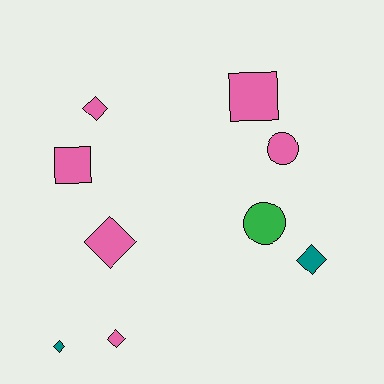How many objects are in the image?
There are 9 objects.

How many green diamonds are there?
There are no green diamonds.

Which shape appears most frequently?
Diamond, with 5 objects.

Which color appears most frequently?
Pink, with 6 objects.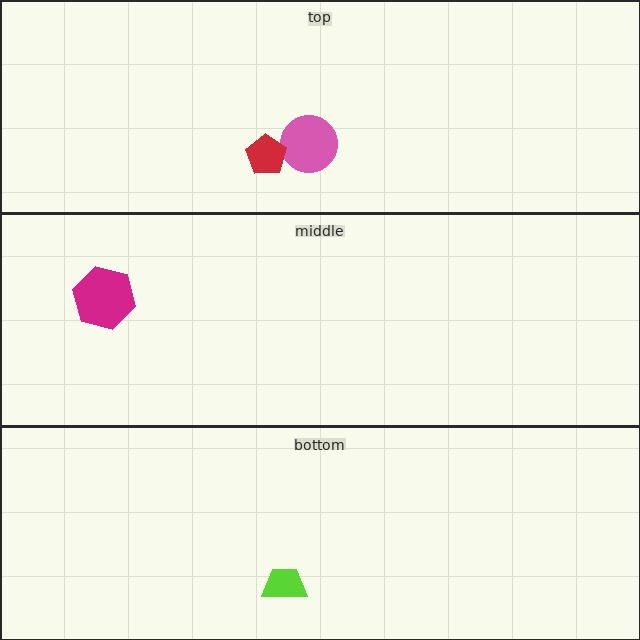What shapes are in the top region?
The pink circle, the red pentagon.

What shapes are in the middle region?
The magenta hexagon.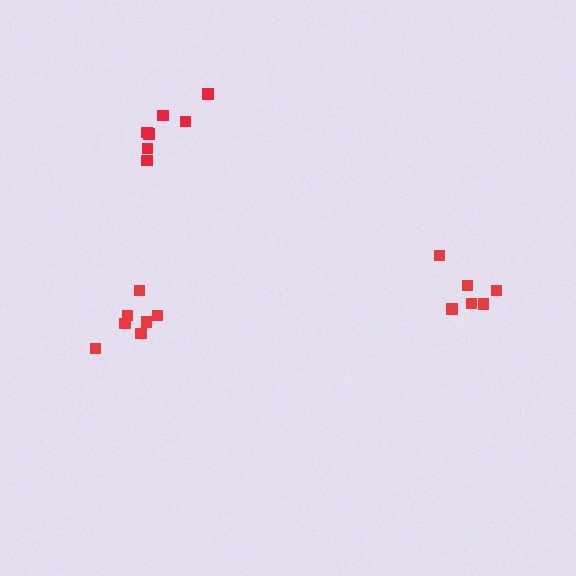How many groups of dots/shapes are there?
There are 3 groups.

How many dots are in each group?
Group 1: 6 dots, Group 2: 7 dots, Group 3: 7 dots (20 total).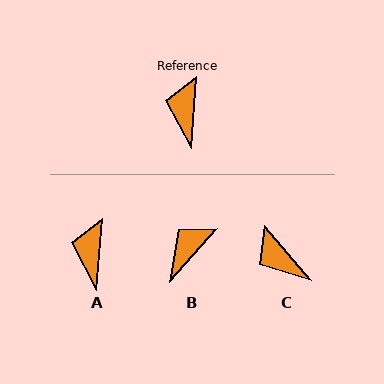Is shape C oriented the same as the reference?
No, it is off by about 44 degrees.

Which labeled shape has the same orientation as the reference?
A.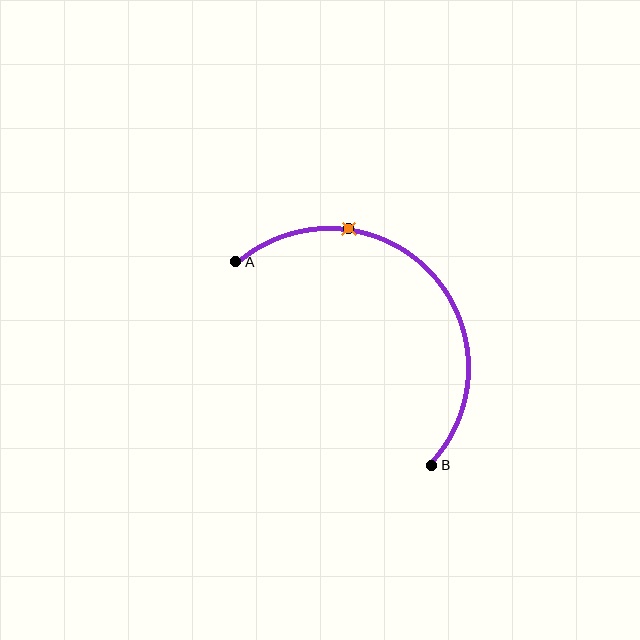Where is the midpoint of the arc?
The arc midpoint is the point on the curve farthest from the straight line joining A and B. It sits above and to the right of that line.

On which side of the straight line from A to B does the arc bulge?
The arc bulges above and to the right of the straight line connecting A and B.